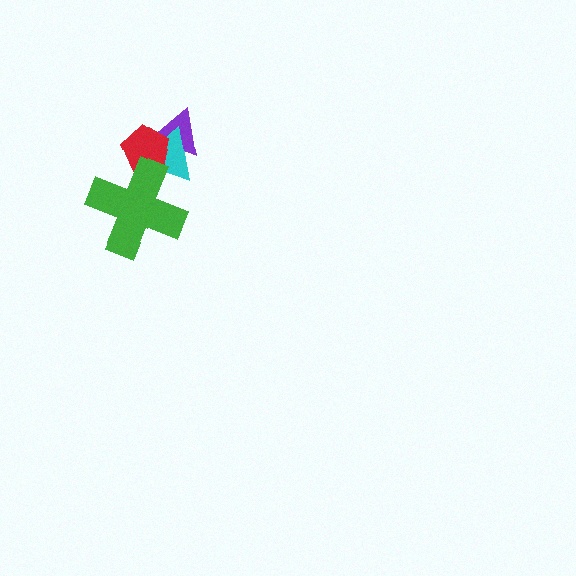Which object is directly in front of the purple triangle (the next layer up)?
The cyan triangle is directly in front of the purple triangle.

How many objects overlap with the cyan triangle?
3 objects overlap with the cyan triangle.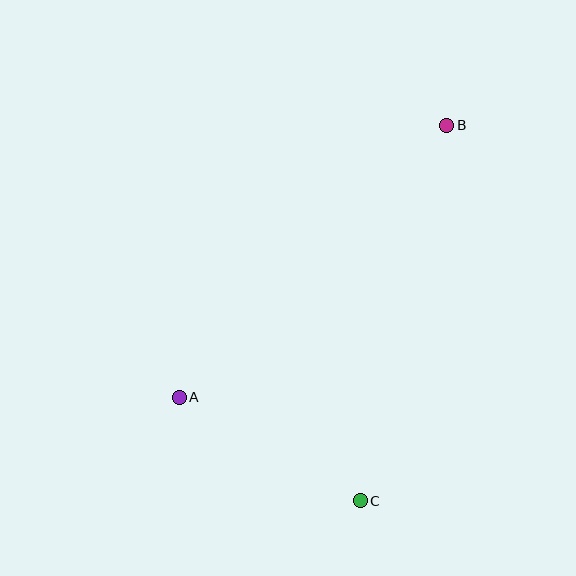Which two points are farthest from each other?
Points B and C are farthest from each other.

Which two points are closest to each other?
Points A and C are closest to each other.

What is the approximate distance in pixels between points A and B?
The distance between A and B is approximately 382 pixels.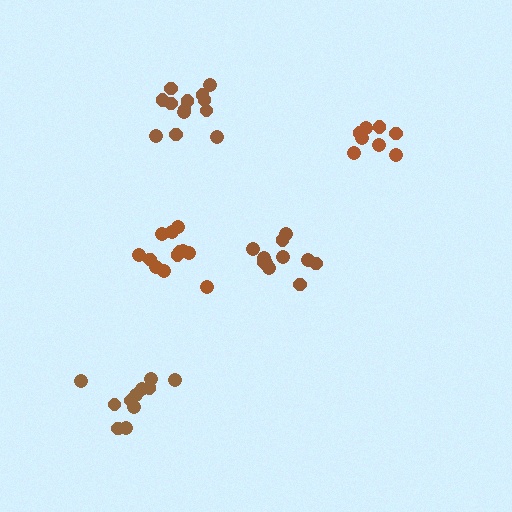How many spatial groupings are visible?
There are 5 spatial groupings.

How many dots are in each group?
Group 1: 12 dots, Group 2: 13 dots, Group 3: 11 dots, Group 4: 11 dots, Group 5: 8 dots (55 total).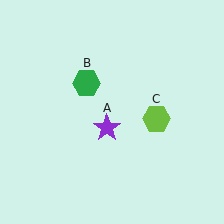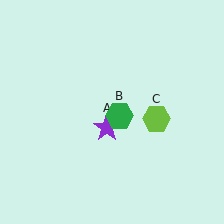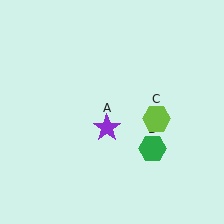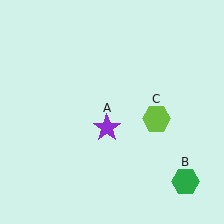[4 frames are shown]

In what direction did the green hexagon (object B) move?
The green hexagon (object B) moved down and to the right.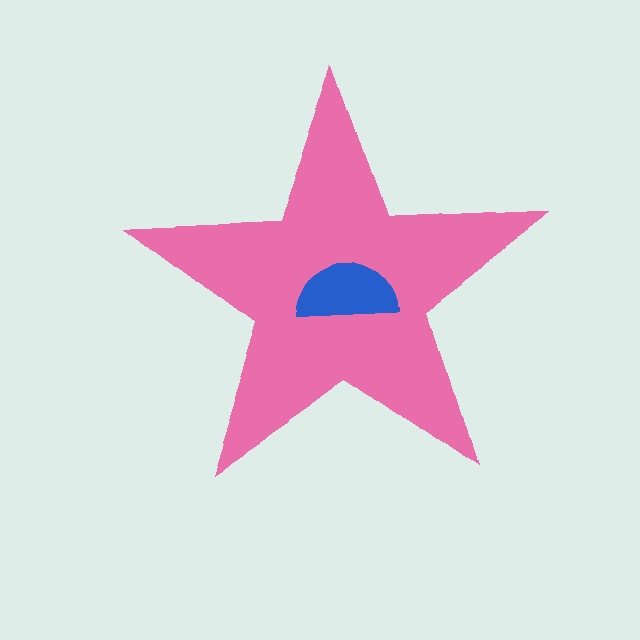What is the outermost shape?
The pink star.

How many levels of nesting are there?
2.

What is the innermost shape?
The blue semicircle.